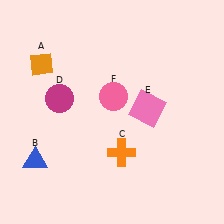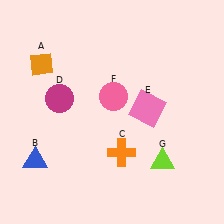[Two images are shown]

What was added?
A lime triangle (G) was added in Image 2.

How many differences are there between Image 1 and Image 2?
There is 1 difference between the two images.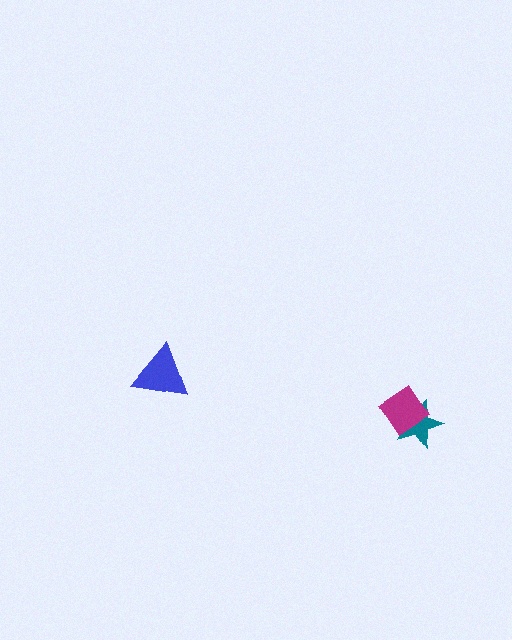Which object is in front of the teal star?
The magenta diamond is in front of the teal star.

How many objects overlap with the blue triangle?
0 objects overlap with the blue triangle.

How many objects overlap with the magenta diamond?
1 object overlaps with the magenta diamond.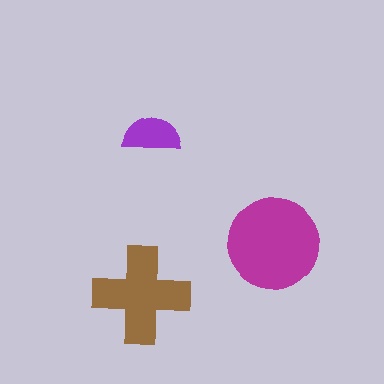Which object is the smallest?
The purple semicircle.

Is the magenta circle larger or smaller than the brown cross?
Larger.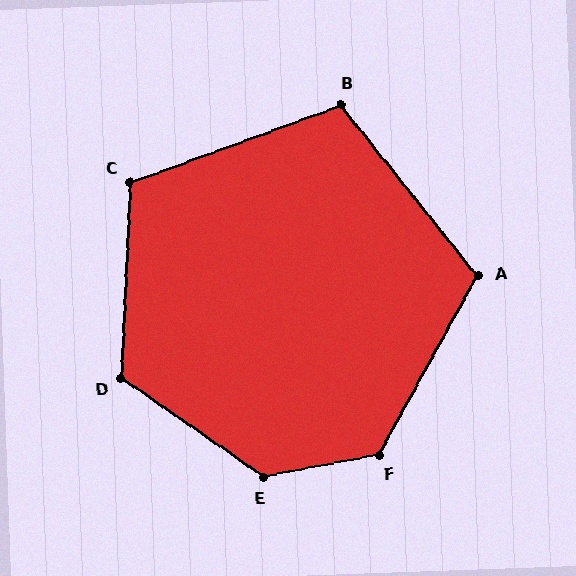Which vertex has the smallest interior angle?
B, at approximately 109 degrees.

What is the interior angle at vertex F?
Approximately 129 degrees (obtuse).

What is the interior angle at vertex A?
Approximately 112 degrees (obtuse).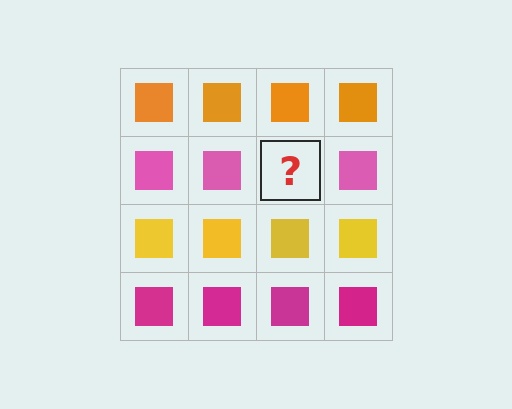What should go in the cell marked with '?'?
The missing cell should contain a pink square.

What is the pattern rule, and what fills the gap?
The rule is that each row has a consistent color. The gap should be filled with a pink square.